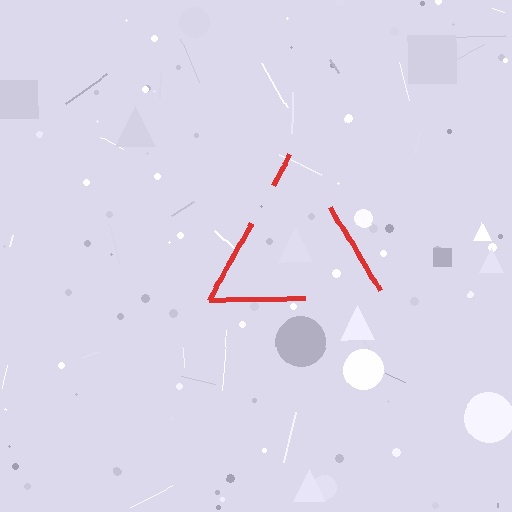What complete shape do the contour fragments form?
The contour fragments form a triangle.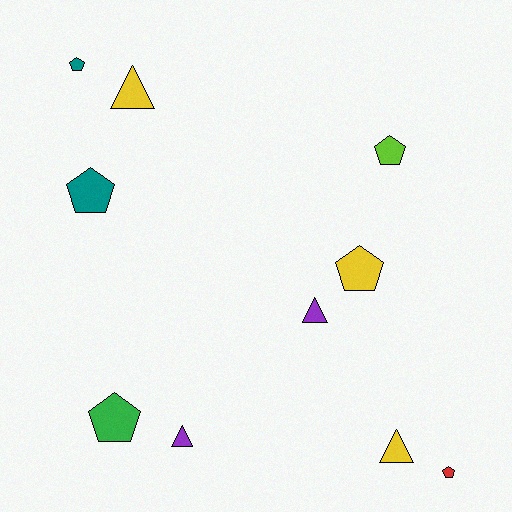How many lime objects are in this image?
There is 1 lime object.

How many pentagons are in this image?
There are 6 pentagons.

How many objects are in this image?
There are 10 objects.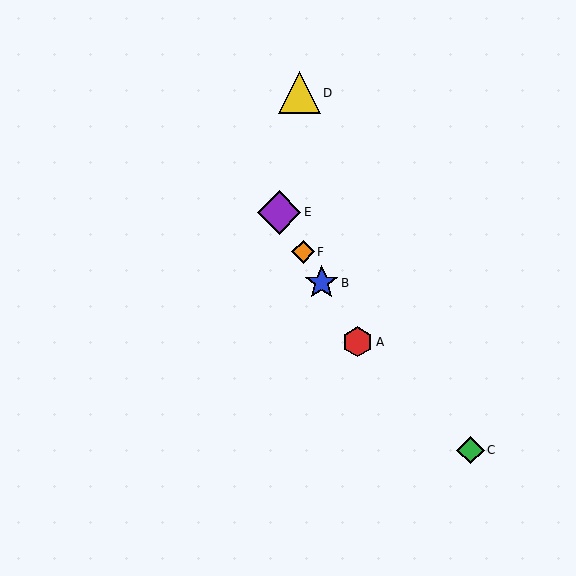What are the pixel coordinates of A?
Object A is at (358, 342).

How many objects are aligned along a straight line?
4 objects (A, B, E, F) are aligned along a straight line.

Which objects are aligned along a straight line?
Objects A, B, E, F are aligned along a straight line.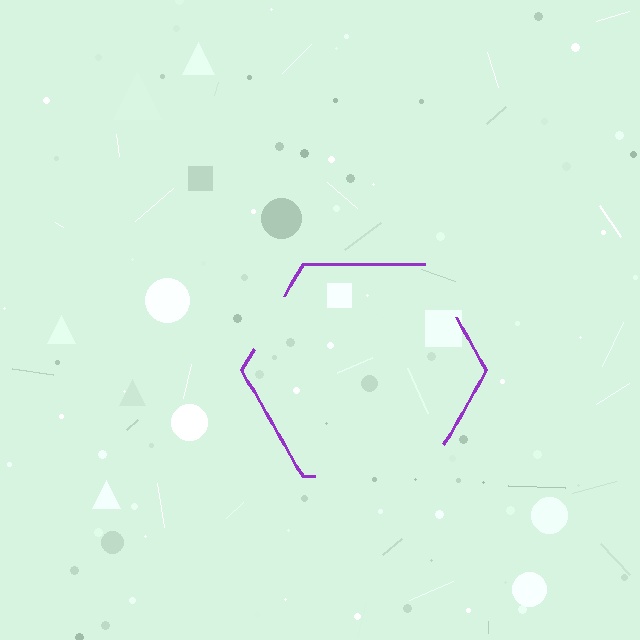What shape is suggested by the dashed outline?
The dashed outline suggests a hexagon.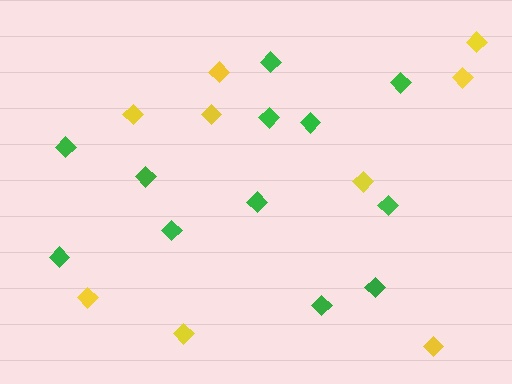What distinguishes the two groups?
There are 2 groups: one group of yellow diamonds (9) and one group of green diamonds (12).